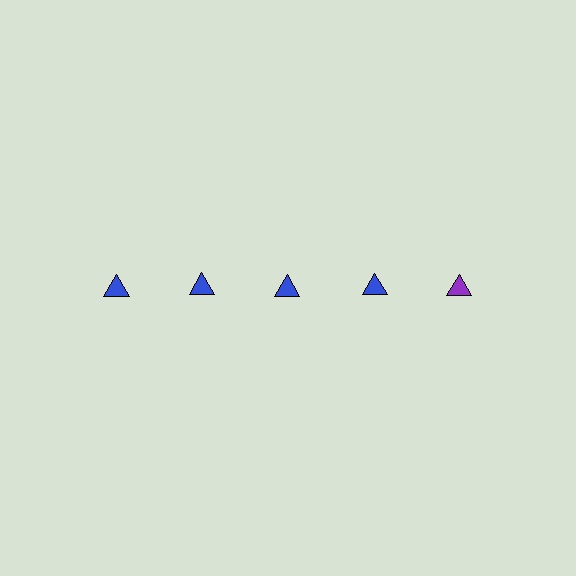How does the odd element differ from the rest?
It has a different color: purple instead of blue.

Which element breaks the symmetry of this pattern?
The purple triangle in the top row, rightmost column breaks the symmetry. All other shapes are blue triangles.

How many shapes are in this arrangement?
There are 5 shapes arranged in a grid pattern.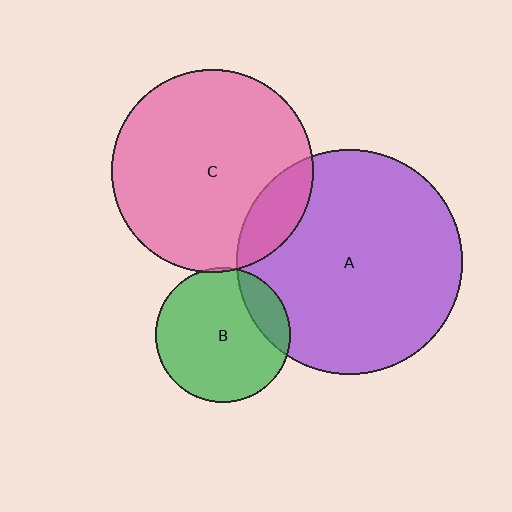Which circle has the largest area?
Circle A (purple).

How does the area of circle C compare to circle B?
Approximately 2.2 times.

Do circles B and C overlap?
Yes.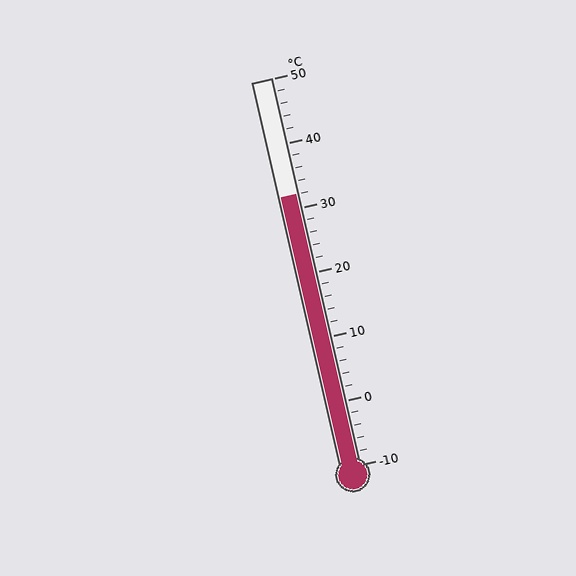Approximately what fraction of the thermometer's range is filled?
The thermometer is filled to approximately 70% of its range.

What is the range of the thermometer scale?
The thermometer scale ranges from -10°C to 50°C.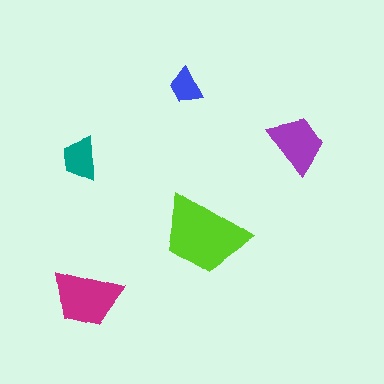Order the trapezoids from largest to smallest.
the lime one, the magenta one, the purple one, the teal one, the blue one.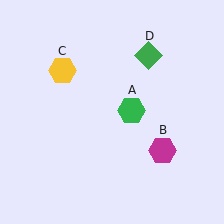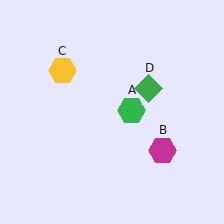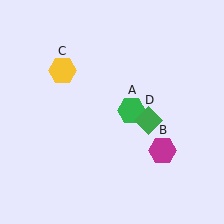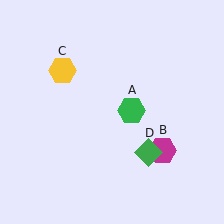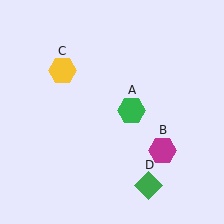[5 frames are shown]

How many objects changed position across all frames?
1 object changed position: green diamond (object D).